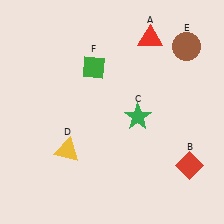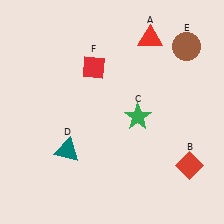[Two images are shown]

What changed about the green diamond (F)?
In Image 1, F is green. In Image 2, it changed to red.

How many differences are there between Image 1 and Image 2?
There are 2 differences between the two images.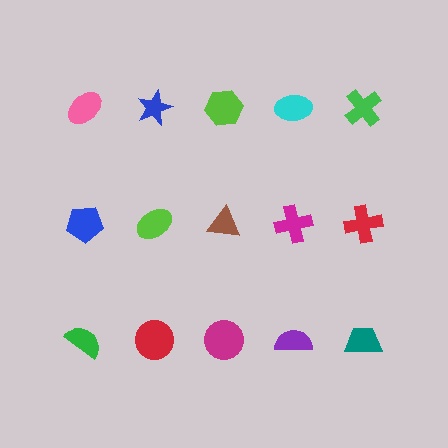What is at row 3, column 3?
A magenta circle.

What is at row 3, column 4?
A purple semicircle.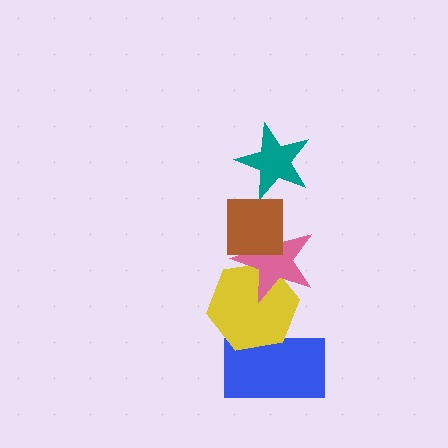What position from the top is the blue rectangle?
The blue rectangle is 5th from the top.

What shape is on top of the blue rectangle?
The yellow hexagon is on top of the blue rectangle.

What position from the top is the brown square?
The brown square is 2nd from the top.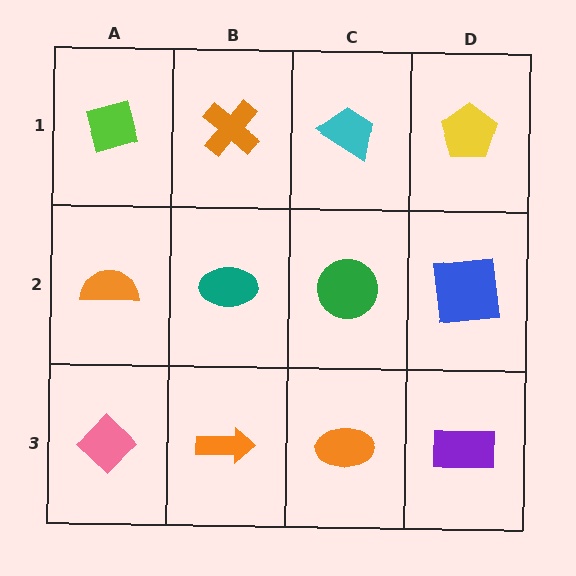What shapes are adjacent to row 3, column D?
A blue square (row 2, column D), an orange ellipse (row 3, column C).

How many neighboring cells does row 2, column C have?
4.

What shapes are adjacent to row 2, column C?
A cyan trapezoid (row 1, column C), an orange ellipse (row 3, column C), a teal ellipse (row 2, column B), a blue square (row 2, column D).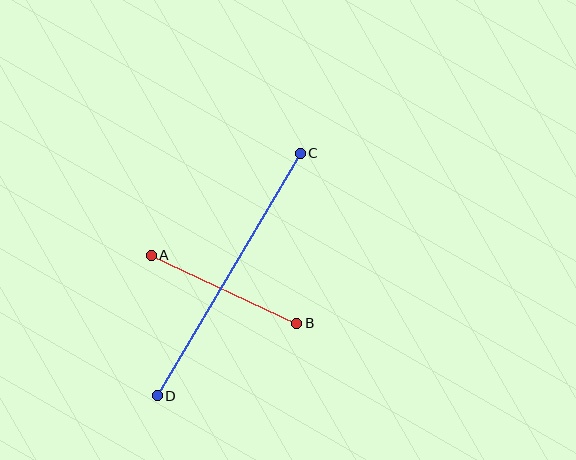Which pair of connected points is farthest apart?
Points C and D are farthest apart.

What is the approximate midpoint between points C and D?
The midpoint is at approximately (229, 274) pixels.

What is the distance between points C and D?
The distance is approximately 282 pixels.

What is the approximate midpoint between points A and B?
The midpoint is at approximately (224, 289) pixels.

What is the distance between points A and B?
The distance is approximately 161 pixels.